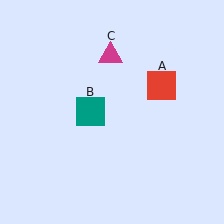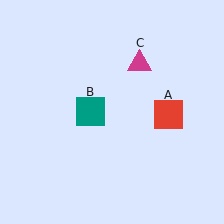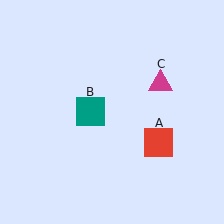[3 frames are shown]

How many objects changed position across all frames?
2 objects changed position: red square (object A), magenta triangle (object C).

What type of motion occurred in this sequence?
The red square (object A), magenta triangle (object C) rotated clockwise around the center of the scene.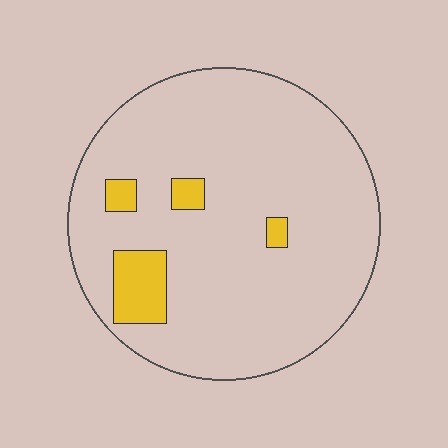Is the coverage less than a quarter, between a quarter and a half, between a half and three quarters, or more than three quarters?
Less than a quarter.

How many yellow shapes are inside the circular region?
4.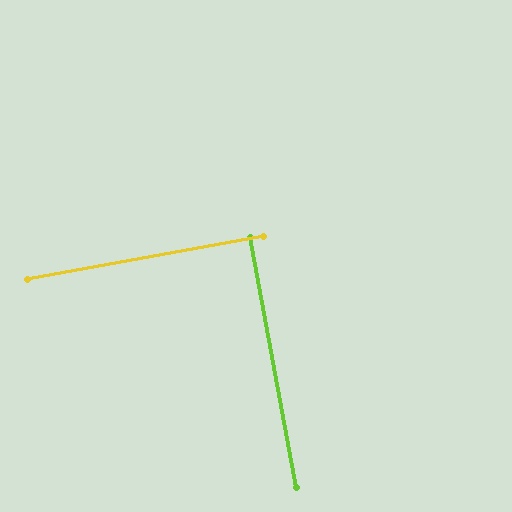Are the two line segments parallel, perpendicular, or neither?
Perpendicular — they meet at approximately 90°.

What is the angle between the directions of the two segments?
Approximately 90 degrees.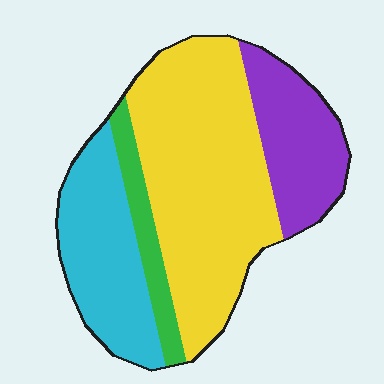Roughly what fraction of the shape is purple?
Purple covers 19% of the shape.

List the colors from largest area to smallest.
From largest to smallest: yellow, cyan, purple, green.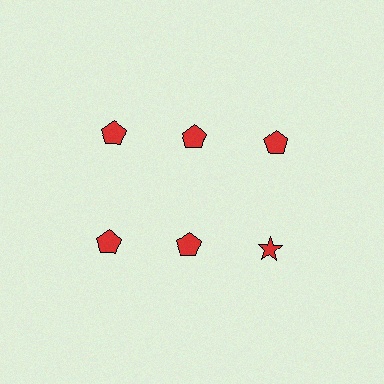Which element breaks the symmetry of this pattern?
The red star in the second row, center column breaks the symmetry. All other shapes are red pentagons.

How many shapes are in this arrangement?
There are 6 shapes arranged in a grid pattern.